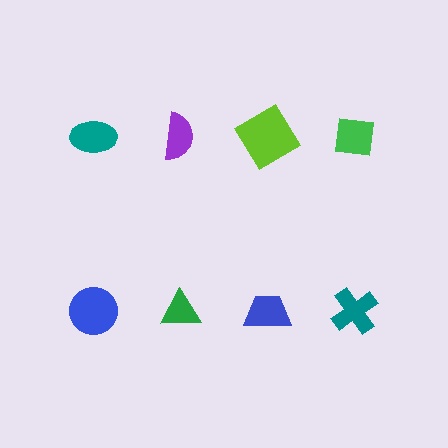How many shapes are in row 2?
4 shapes.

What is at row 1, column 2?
A purple semicircle.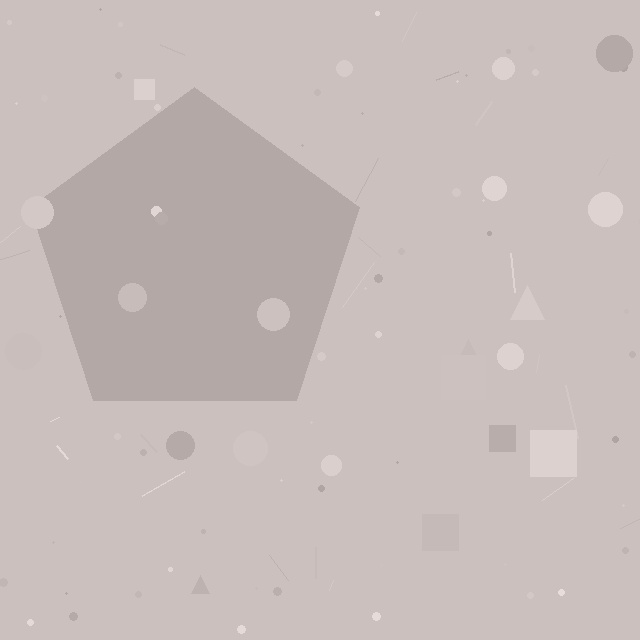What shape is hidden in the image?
A pentagon is hidden in the image.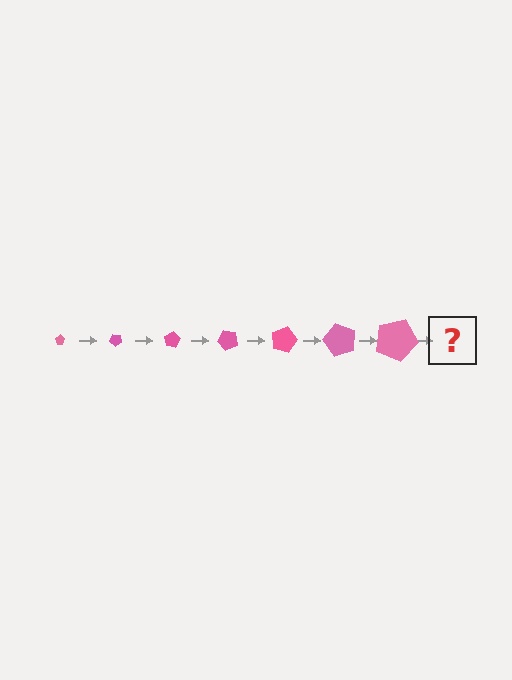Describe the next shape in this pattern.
It should be a pentagon, larger than the previous one and rotated 280 degrees from the start.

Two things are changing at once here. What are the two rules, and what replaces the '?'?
The two rules are that the pentagon grows larger each step and it rotates 40 degrees each step. The '?' should be a pentagon, larger than the previous one and rotated 280 degrees from the start.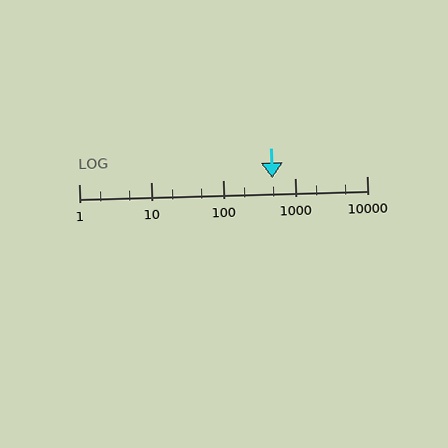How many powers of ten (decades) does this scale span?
The scale spans 4 decades, from 1 to 10000.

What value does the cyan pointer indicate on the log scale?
The pointer indicates approximately 490.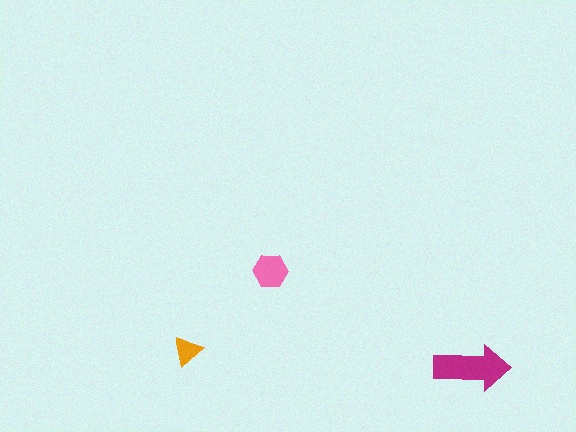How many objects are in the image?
There are 3 objects in the image.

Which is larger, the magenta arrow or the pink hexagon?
The magenta arrow.